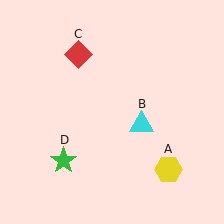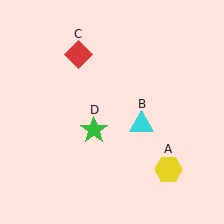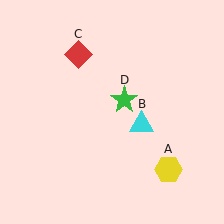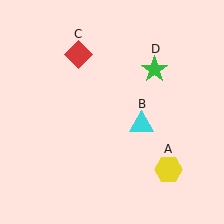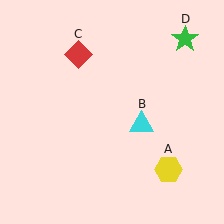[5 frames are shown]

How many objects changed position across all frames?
1 object changed position: green star (object D).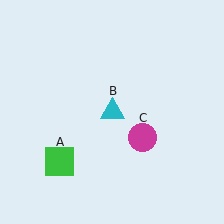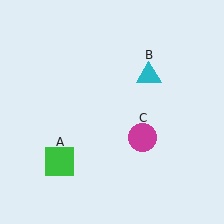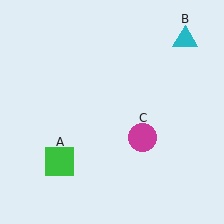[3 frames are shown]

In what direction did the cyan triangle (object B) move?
The cyan triangle (object B) moved up and to the right.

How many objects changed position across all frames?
1 object changed position: cyan triangle (object B).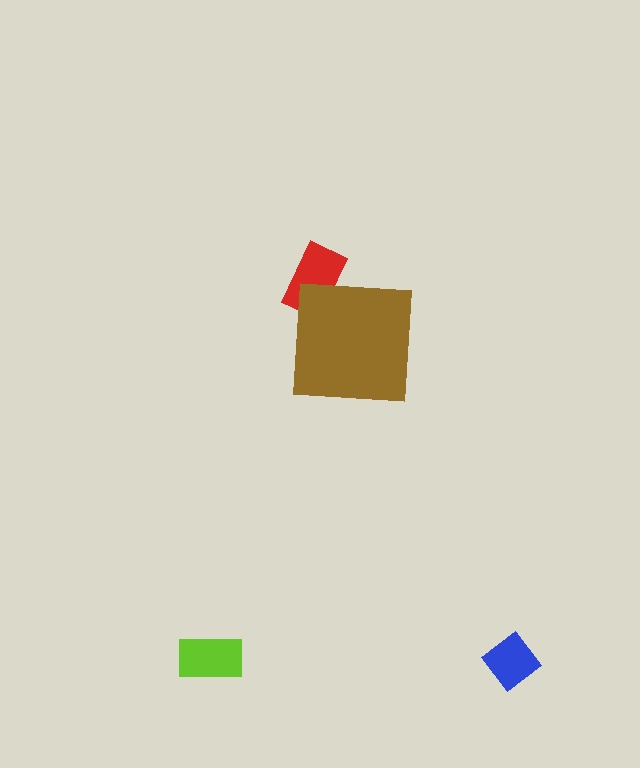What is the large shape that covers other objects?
A brown square.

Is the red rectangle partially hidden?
Yes, the red rectangle is partially hidden behind the brown square.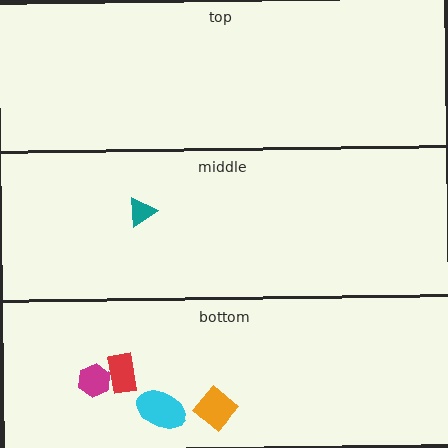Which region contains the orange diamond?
The bottom region.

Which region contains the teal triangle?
The middle region.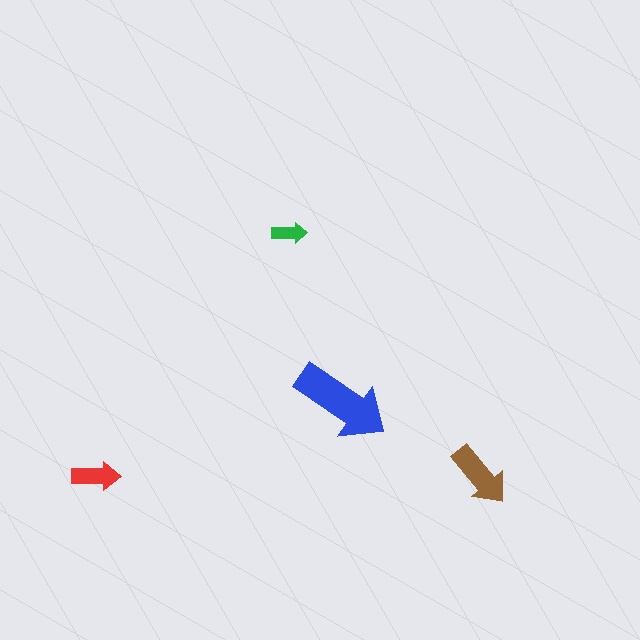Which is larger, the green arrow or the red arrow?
The red one.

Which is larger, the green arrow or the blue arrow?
The blue one.